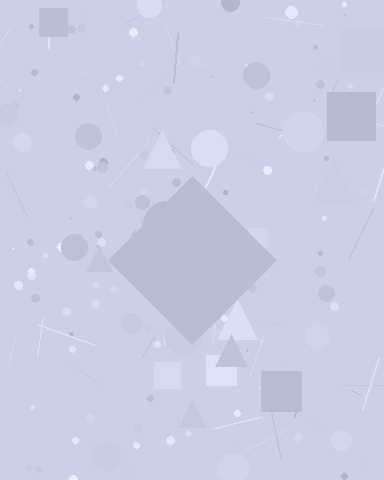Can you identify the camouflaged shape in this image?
The camouflaged shape is a diamond.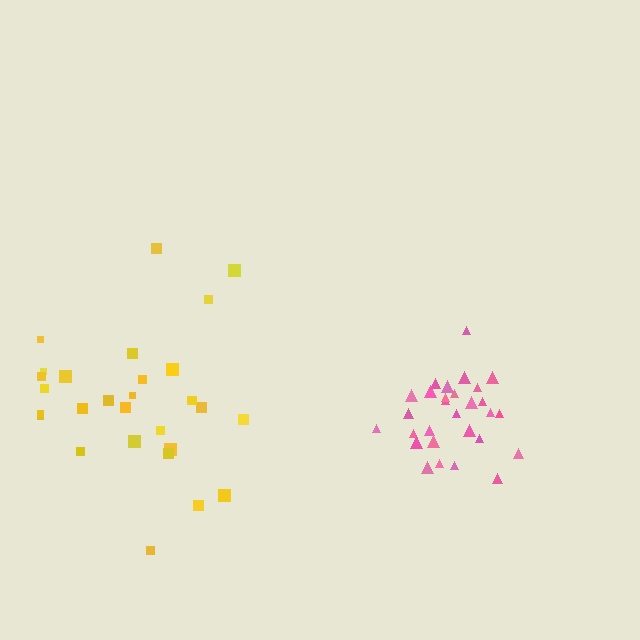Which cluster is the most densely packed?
Pink.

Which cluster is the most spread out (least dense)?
Yellow.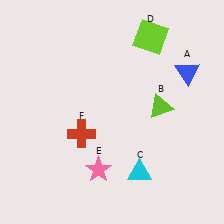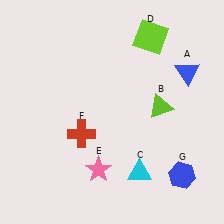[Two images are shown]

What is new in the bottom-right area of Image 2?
A blue hexagon (G) was added in the bottom-right area of Image 2.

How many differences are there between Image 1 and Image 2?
There is 1 difference between the two images.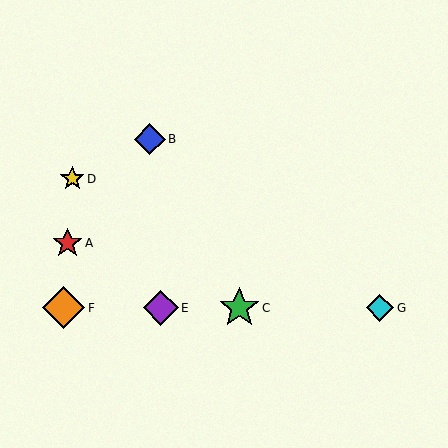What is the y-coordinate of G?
Object G is at y≈308.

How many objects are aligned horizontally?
4 objects (C, E, F, G) are aligned horizontally.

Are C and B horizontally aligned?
No, C is at y≈308 and B is at y≈139.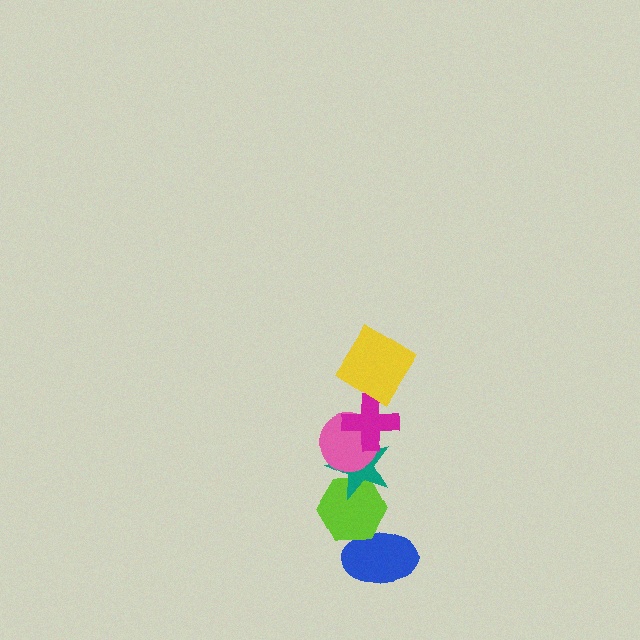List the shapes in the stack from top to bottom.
From top to bottom: the yellow diamond, the magenta cross, the pink circle, the teal star, the lime hexagon, the blue ellipse.